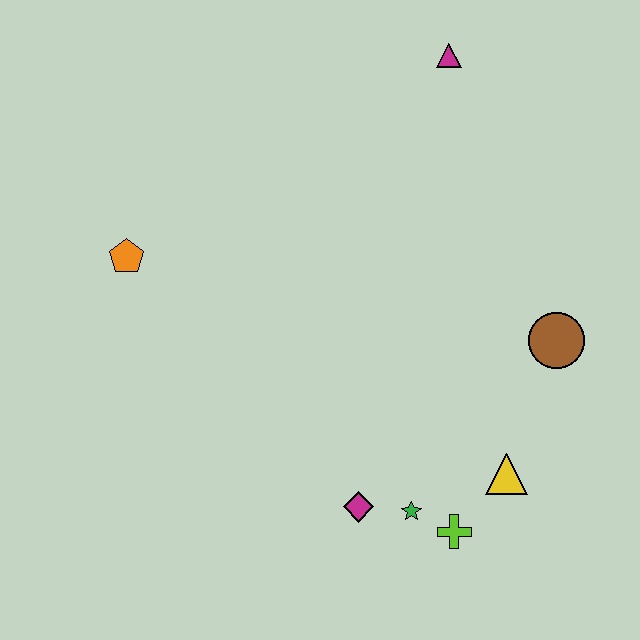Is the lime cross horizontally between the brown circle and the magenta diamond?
Yes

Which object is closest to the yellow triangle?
The lime cross is closest to the yellow triangle.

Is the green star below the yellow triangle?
Yes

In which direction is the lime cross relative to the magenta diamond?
The lime cross is to the right of the magenta diamond.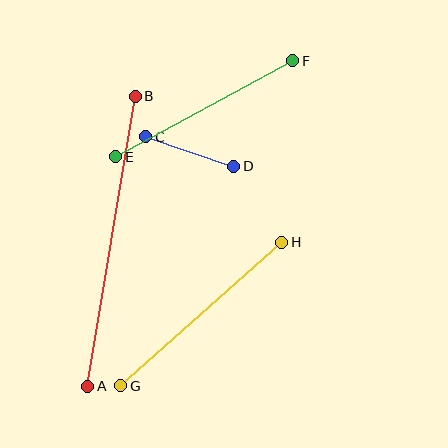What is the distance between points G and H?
The distance is approximately 216 pixels.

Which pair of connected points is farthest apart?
Points A and B are farthest apart.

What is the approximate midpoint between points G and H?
The midpoint is at approximately (201, 314) pixels.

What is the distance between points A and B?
The distance is approximately 294 pixels.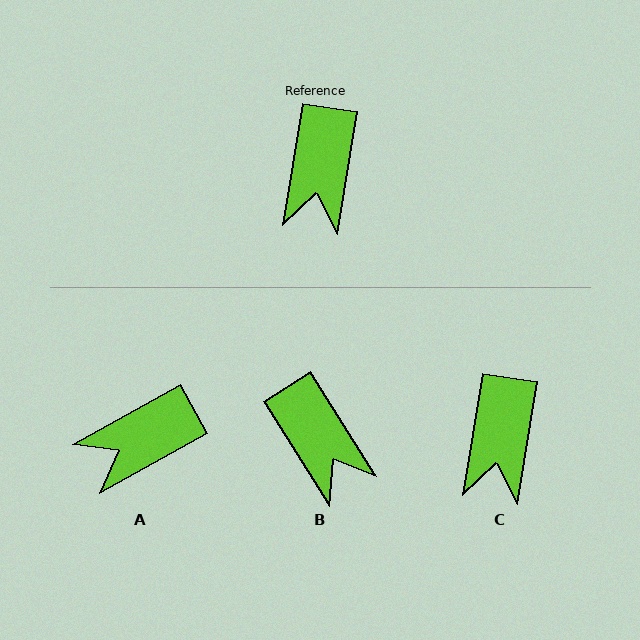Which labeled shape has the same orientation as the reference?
C.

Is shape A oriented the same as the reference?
No, it is off by about 52 degrees.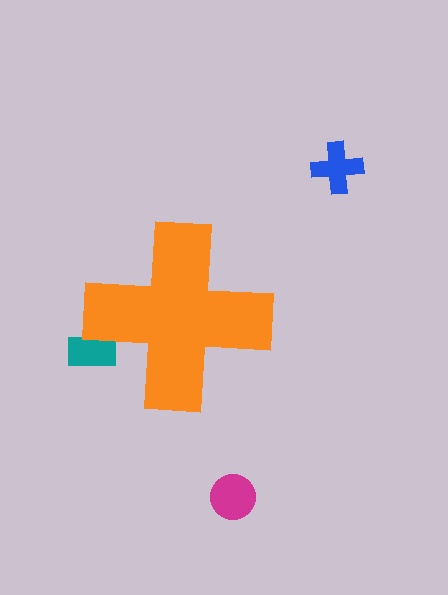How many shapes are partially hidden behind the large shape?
1 shape is partially hidden.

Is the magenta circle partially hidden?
No, the magenta circle is fully visible.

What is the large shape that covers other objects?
An orange cross.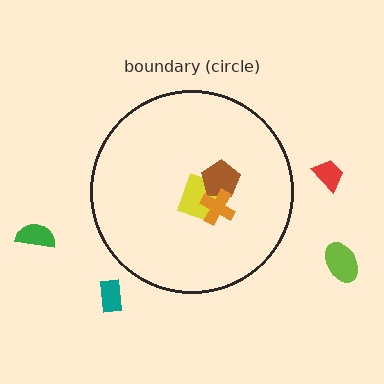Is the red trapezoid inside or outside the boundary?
Outside.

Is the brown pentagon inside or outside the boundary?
Inside.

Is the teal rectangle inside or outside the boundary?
Outside.